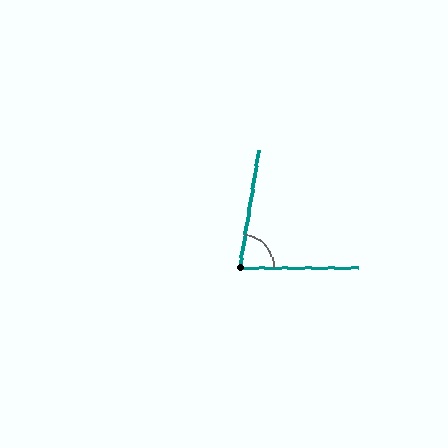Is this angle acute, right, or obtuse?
It is acute.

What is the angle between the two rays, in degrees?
Approximately 81 degrees.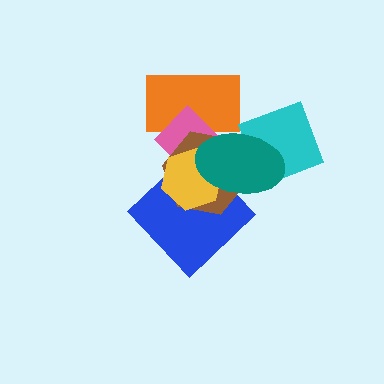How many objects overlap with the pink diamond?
4 objects overlap with the pink diamond.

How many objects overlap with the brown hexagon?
5 objects overlap with the brown hexagon.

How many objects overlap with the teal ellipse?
6 objects overlap with the teal ellipse.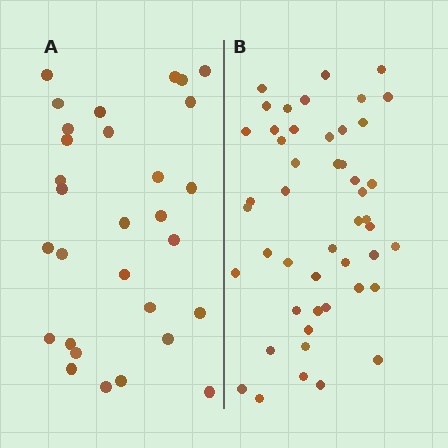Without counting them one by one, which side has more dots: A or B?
Region B (the right region) has more dots.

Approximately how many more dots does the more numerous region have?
Region B has approximately 20 more dots than region A.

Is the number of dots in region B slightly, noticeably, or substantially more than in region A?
Region B has substantially more. The ratio is roughly 1.6 to 1.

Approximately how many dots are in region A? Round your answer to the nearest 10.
About 30 dots.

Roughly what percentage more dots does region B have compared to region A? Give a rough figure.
About 60% more.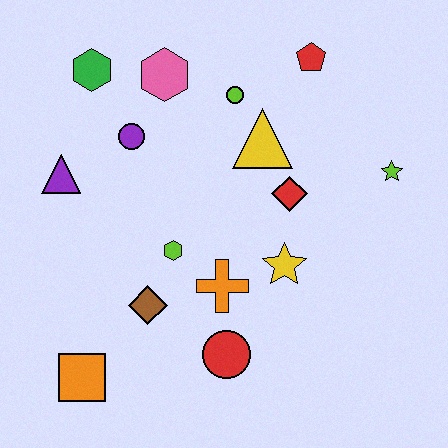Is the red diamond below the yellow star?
No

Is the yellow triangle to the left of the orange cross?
No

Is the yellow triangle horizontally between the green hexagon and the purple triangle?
No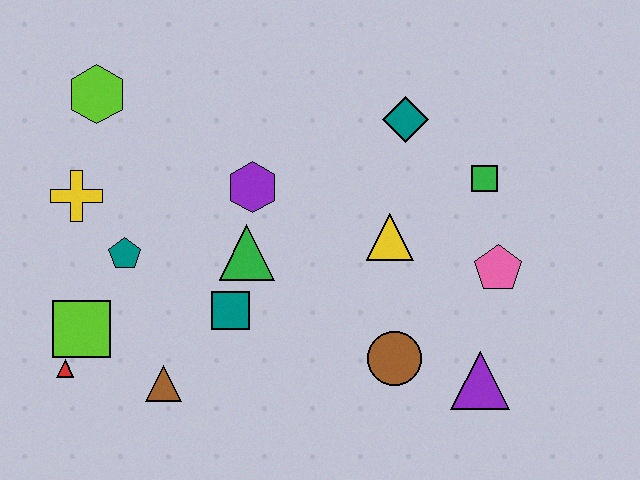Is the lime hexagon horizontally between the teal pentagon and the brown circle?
No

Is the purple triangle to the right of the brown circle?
Yes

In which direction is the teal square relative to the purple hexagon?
The teal square is below the purple hexagon.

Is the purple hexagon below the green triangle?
No